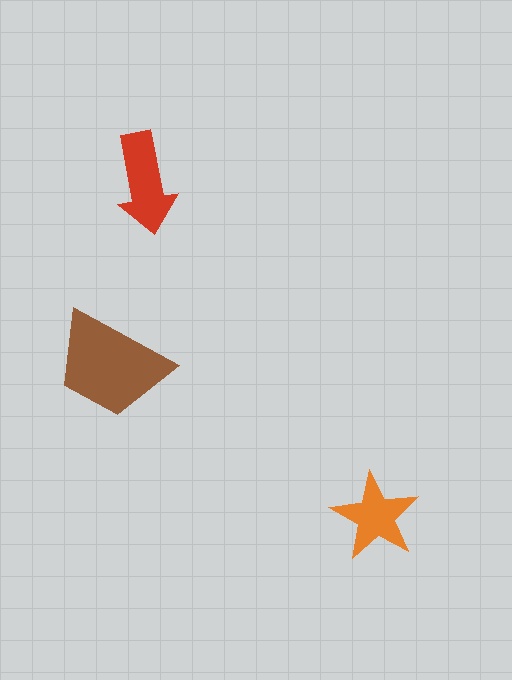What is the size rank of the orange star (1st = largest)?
3rd.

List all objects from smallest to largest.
The orange star, the red arrow, the brown trapezoid.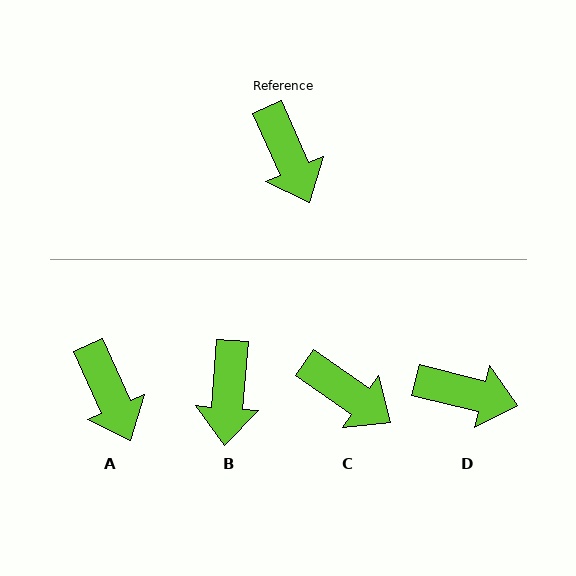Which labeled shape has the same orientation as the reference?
A.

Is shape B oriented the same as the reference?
No, it is off by about 28 degrees.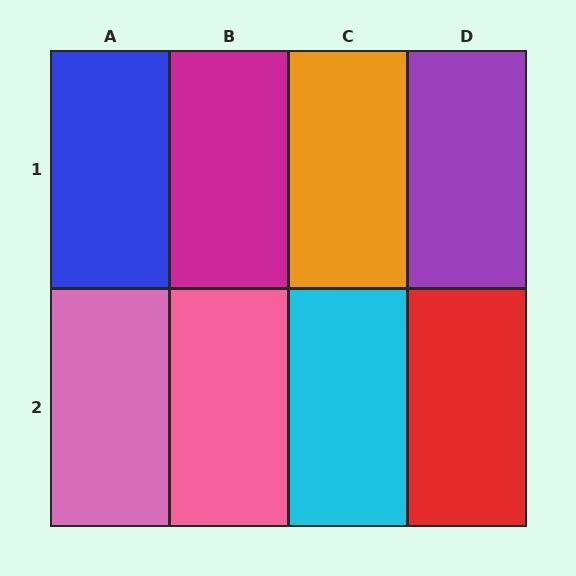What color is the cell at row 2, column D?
Red.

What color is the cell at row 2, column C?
Cyan.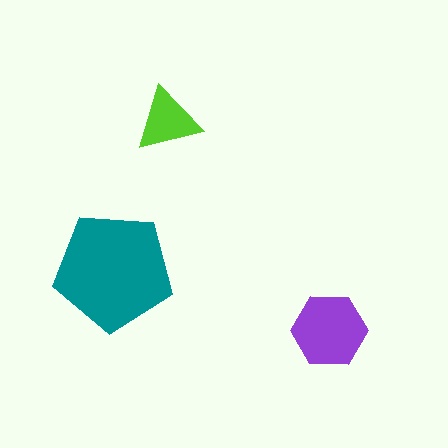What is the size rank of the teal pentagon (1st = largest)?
1st.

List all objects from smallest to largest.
The lime triangle, the purple hexagon, the teal pentagon.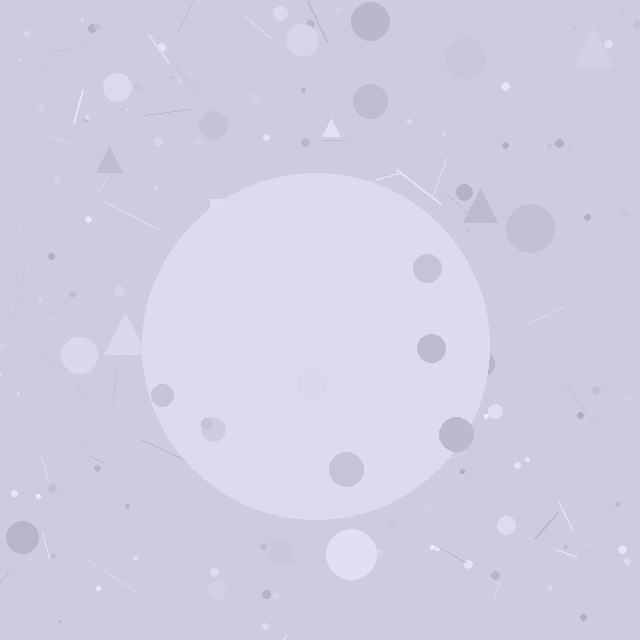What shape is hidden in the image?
A circle is hidden in the image.